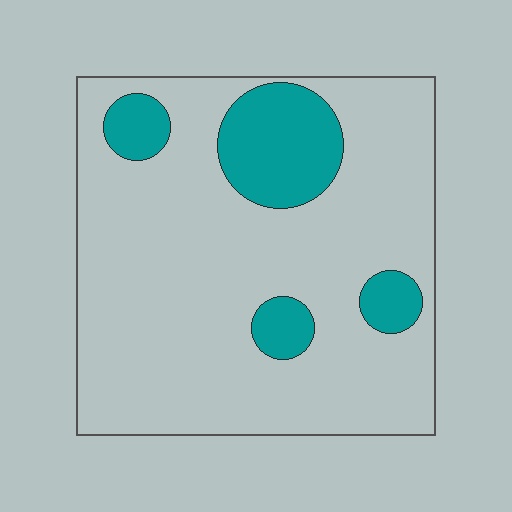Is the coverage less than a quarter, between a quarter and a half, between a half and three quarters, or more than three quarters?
Less than a quarter.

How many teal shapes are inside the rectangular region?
4.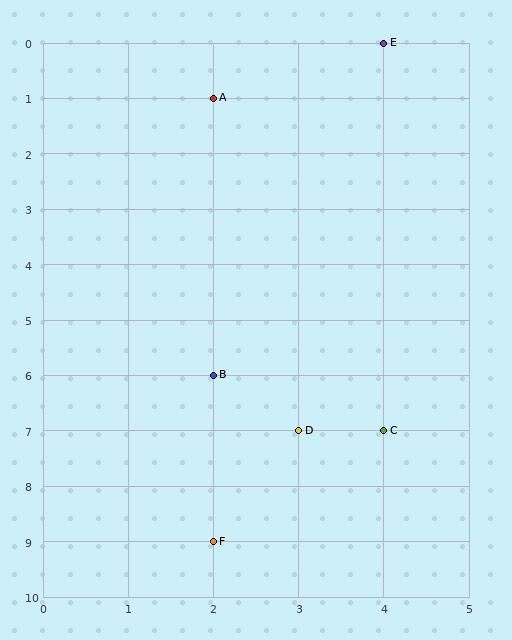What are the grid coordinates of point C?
Point C is at grid coordinates (4, 7).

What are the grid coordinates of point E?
Point E is at grid coordinates (4, 0).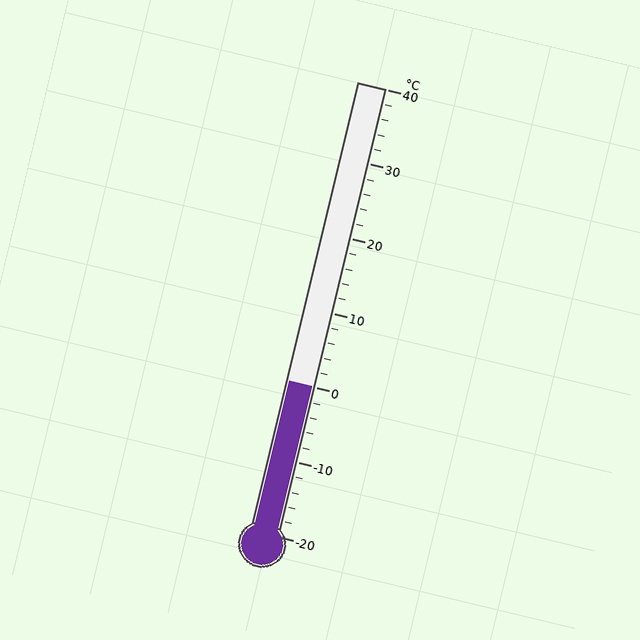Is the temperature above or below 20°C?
The temperature is below 20°C.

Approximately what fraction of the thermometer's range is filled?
The thermometer is filled to approximately 35% of its range.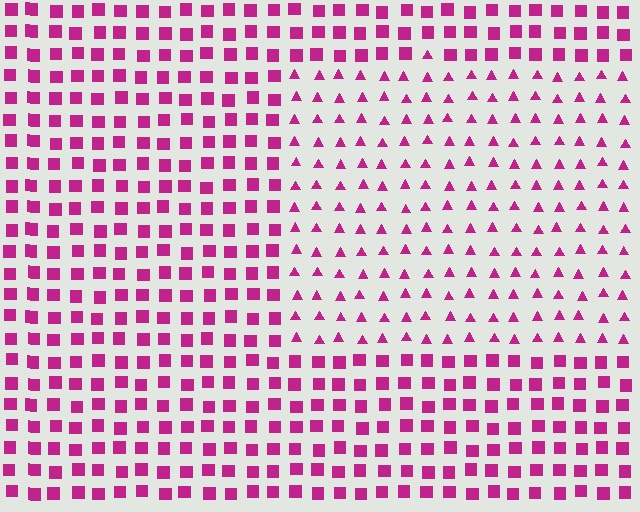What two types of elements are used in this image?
The image uses triangles inside the rectangle region and squares outside it.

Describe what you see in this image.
The image is filled with small magenta elements arranged in a uniform grid. A rectangle-shaped region contains triangles, while the surrounding area contains squares. The boundary is defined purely by the change in element shape.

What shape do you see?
I see a rectangle.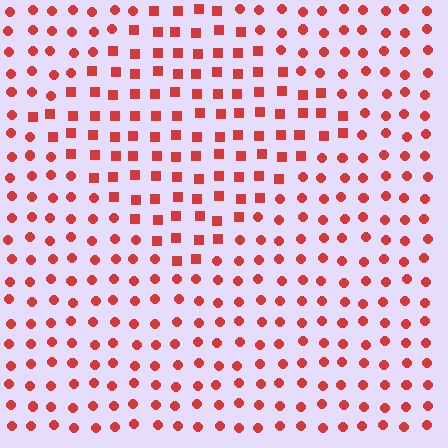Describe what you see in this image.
The image is filled with small red elements arranged in a uniform grid. A diamond-shaped region contains squares, while the surrounding area contains circles. The boundary is defined purely by the change in element shape.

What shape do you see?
I see a diamond.